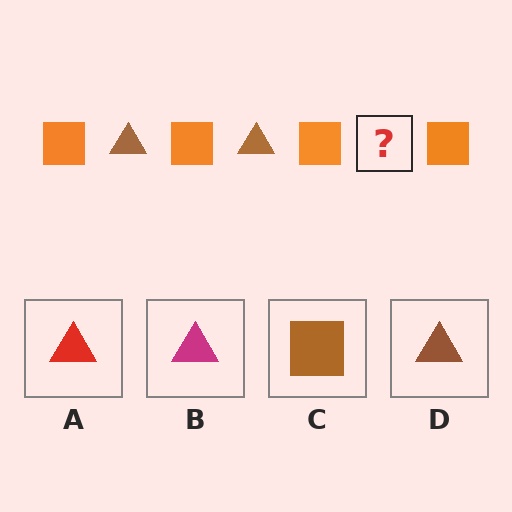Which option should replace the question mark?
Option D.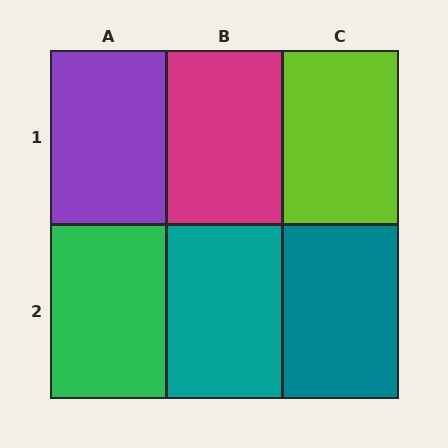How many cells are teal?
2 cells are teal.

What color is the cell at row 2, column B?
Teal.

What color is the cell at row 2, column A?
Green.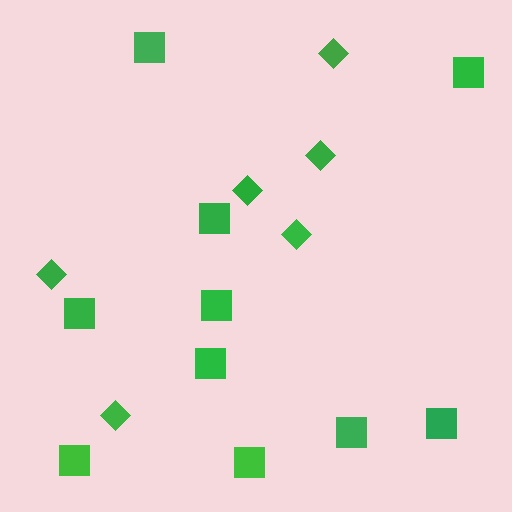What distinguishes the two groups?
There are 2 groups: one group of diamonds (6) and one group of squares (10).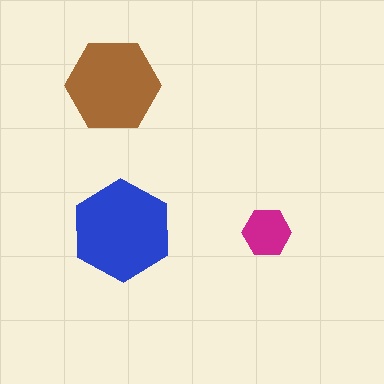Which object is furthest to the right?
The magenta hexagon is rightmost.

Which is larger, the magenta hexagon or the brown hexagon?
The brown one.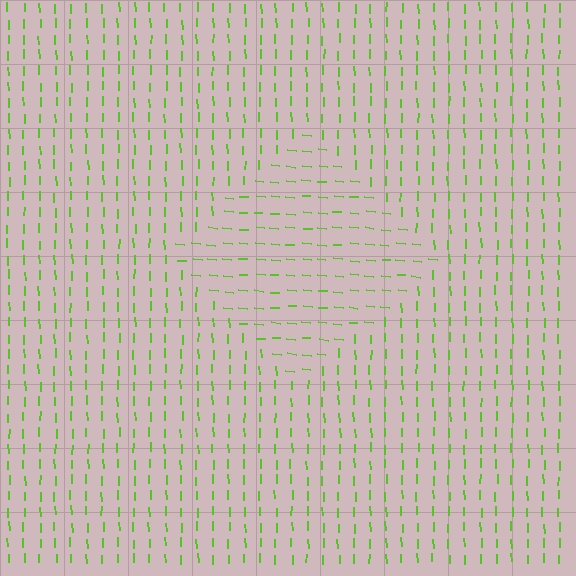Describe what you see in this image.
The image is filled with small lime line segments. A diamond region in the image has lines oriented differently from the surrounding lines, creating a visible texture boundary.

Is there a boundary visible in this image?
Yes, there is a texture boundary formed by a change in line orientation.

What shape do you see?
I see a diamond.